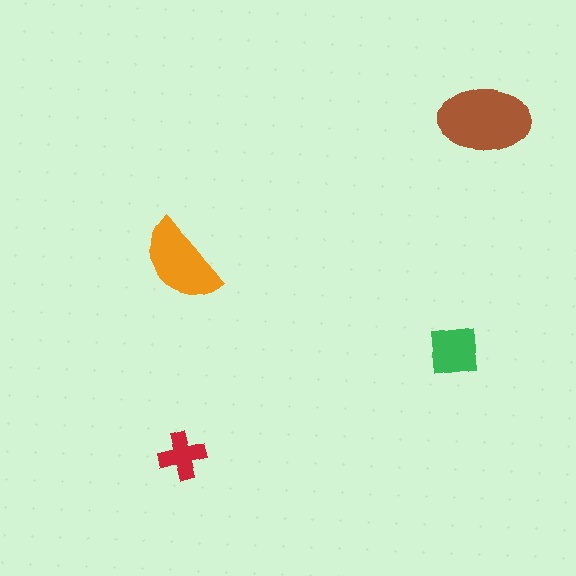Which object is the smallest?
The red cross.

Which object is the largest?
The brown ellipse.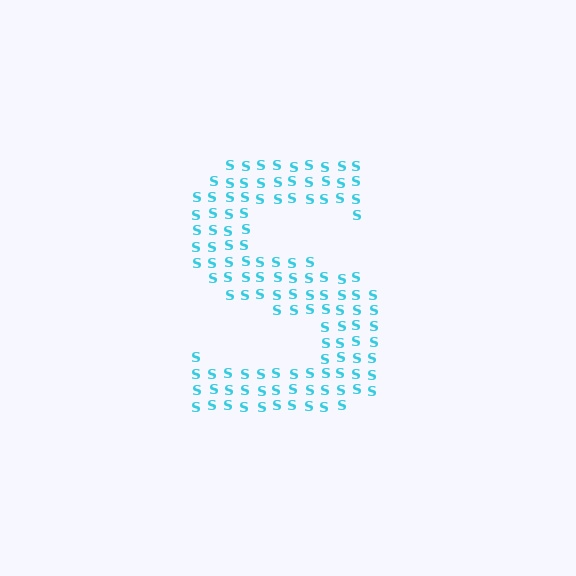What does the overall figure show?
The overall figure shows the letter S.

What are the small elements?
The small elements are letter S's.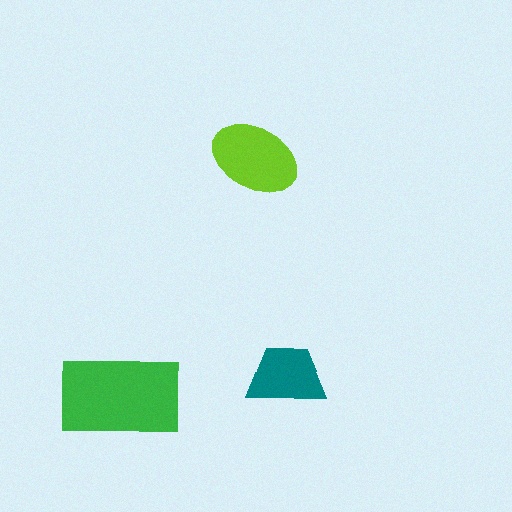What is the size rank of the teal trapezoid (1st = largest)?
3rd.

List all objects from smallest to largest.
The teal trapezoid, the lime ellipse, the green rectangle.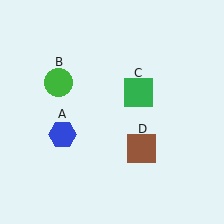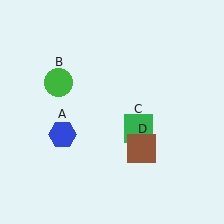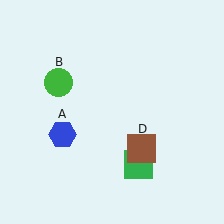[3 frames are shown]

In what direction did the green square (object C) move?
The green square (object C) moved down.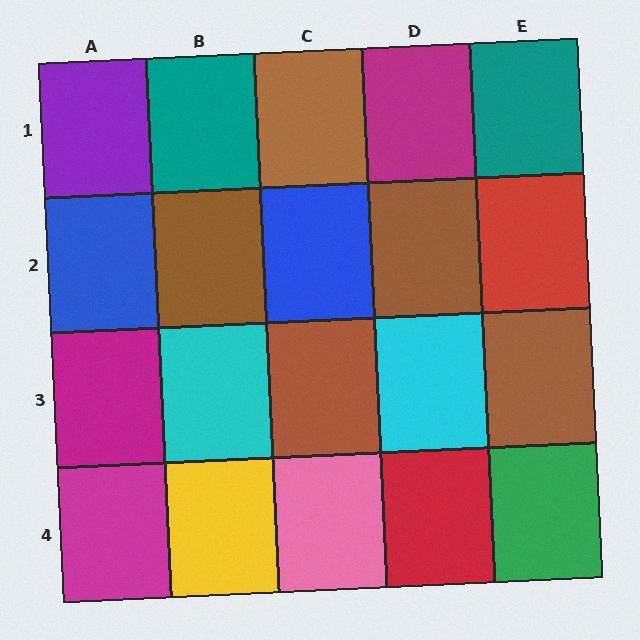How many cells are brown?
5 cells are brown.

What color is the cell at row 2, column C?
Blue.